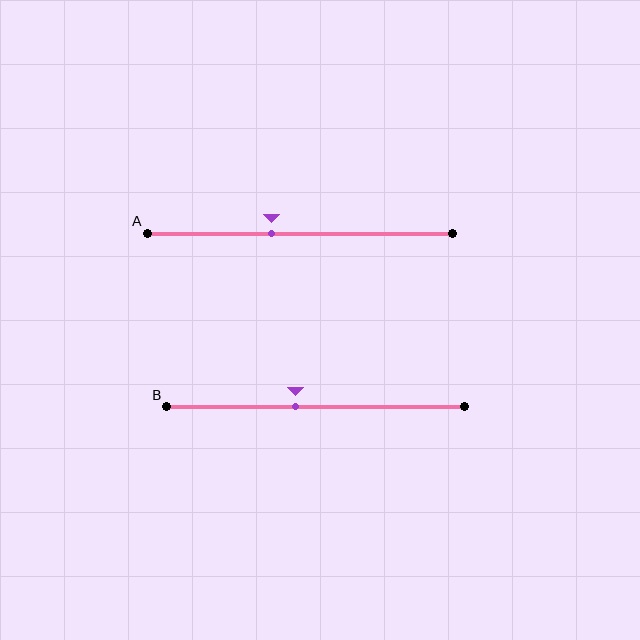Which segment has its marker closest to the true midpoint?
Segment B has its marker closest to the true midpoint.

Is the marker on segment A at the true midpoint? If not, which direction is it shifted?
No, the marker on segment A is shifted to the left by about 9% of the segment length.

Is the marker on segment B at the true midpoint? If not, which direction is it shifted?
No, the marker on segment B is shifted to the left by about 7% of the segment length.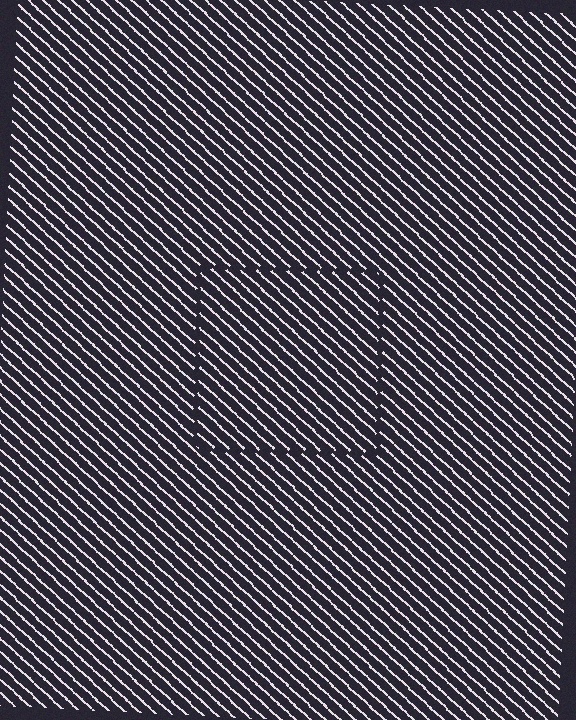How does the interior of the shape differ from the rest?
The interior of the shape contains the same grating, shifted by half a period — the contour is defined by the phase discontinuity where line-ends from the inner and outer gratings abut.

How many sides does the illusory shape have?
4 sides — the line-ends trace a square.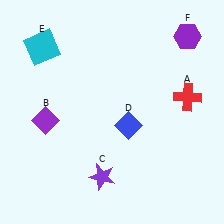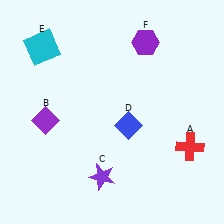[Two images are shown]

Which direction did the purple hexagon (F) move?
The purple hexagon (F) moved left.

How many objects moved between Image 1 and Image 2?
2 objects moved between the two images.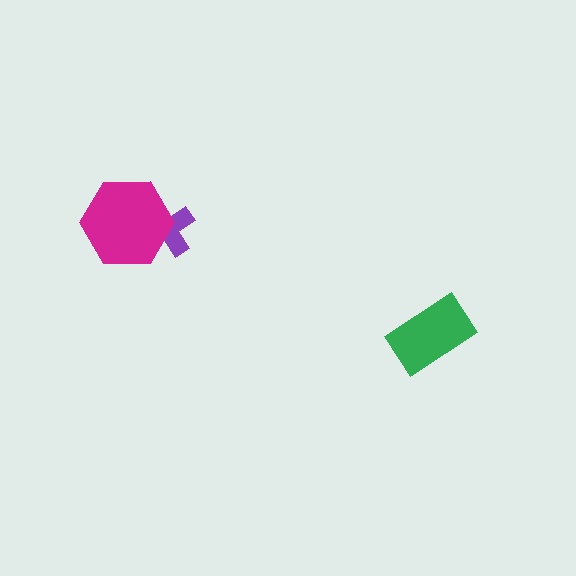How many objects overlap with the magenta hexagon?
1 object overlaps with the magenta hexagon.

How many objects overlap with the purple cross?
1 object overlaps with the purple cross.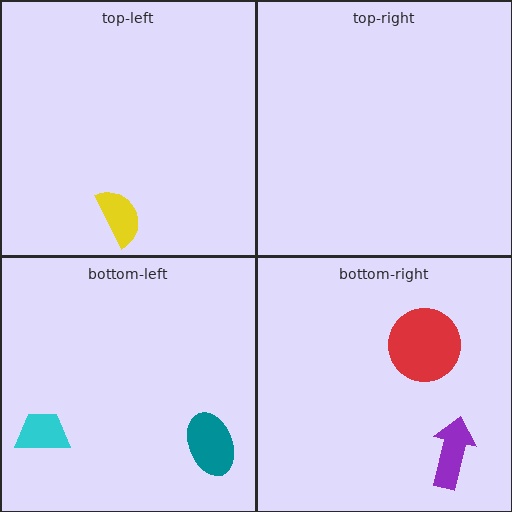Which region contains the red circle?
The bottom-right region.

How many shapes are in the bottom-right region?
2.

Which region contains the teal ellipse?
The bottom-left region.